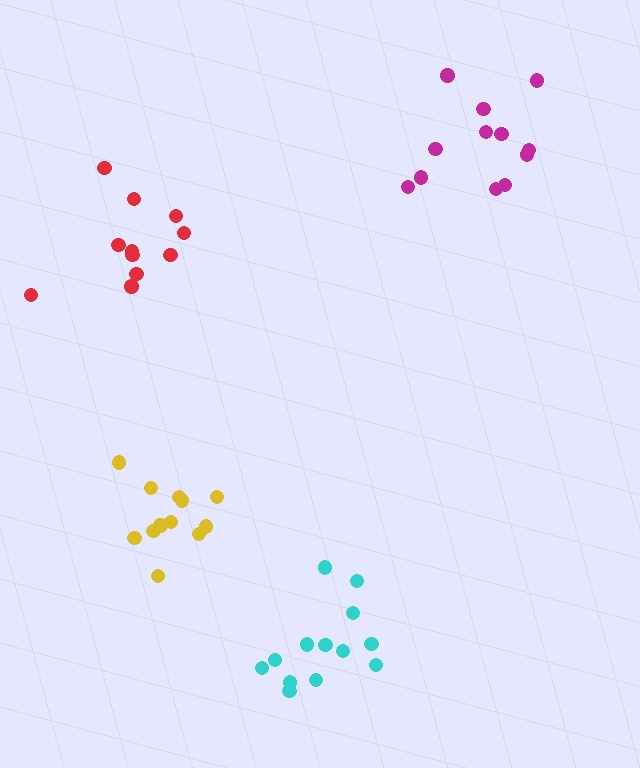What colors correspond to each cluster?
The clusters are colored: magenta, red, yellow, cyan.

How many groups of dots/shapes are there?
There are 4 groups.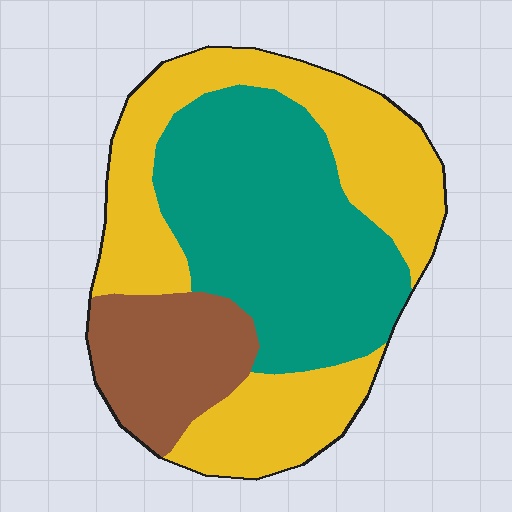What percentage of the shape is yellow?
Yellow takes up about two fifths (2/5) of the shape.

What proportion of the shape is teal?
Teal covers around 40% of the shape.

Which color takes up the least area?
Brown, at roughly 15%.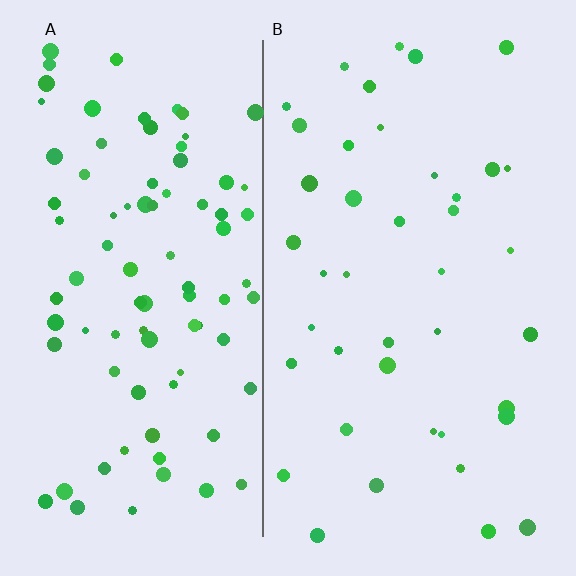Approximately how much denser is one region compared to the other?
Approximately 2.1× — region A over region B.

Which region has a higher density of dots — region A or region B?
A (the left).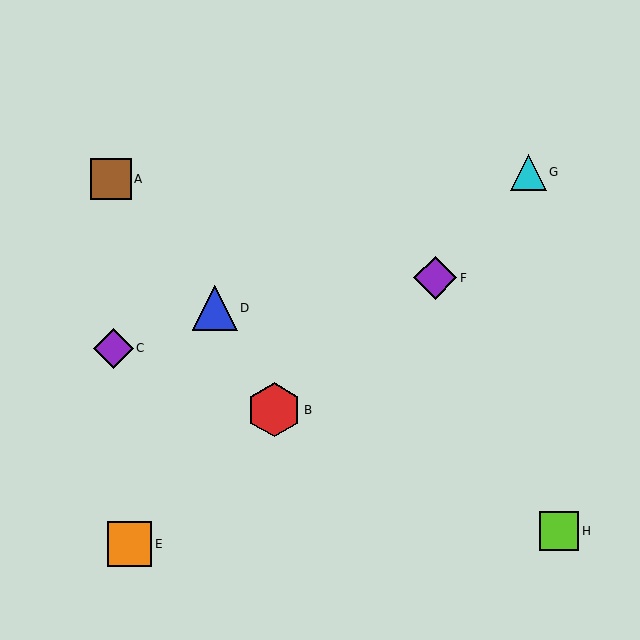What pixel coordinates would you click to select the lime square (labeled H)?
Click at (559, 531) to select the lime square H.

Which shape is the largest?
The red hexagon (labeled B) is the largest.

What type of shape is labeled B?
Shape B is a red hexagon.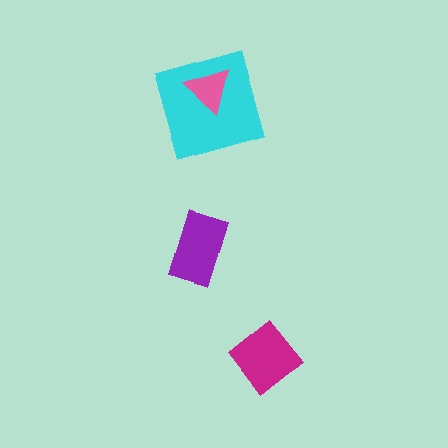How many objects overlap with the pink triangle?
1 object overlaps with the pink triangle.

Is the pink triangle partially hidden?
No, no other shape covers it.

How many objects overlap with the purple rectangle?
0 objects overlap with the purple rectangle.